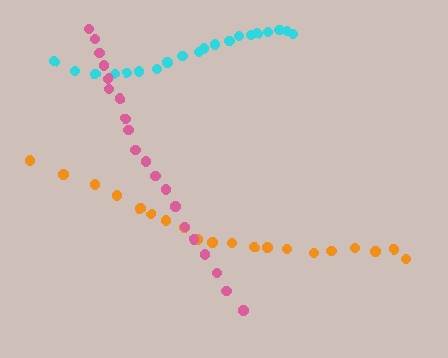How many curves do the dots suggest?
There are 3 distinct paths.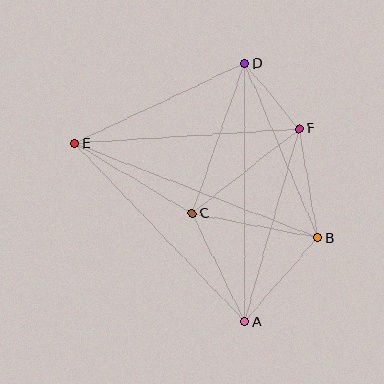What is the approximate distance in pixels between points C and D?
The distance between C and D is approximately 159 pixels.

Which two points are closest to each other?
Points D and F are closest to each other.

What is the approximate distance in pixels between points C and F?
The distance between C and F is approximately 136 pixels.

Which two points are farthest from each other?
Points B and E are farthest from each other.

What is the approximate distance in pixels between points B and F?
The distance between B and F is approximately 111 pixels.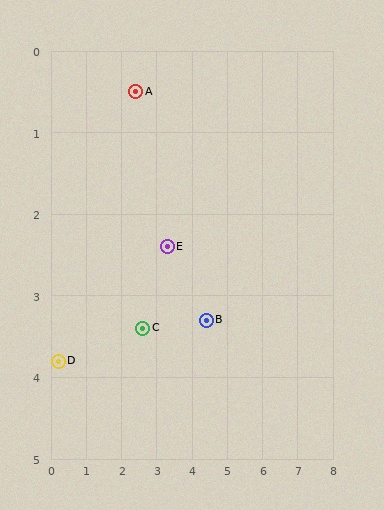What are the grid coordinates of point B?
Point B is at approximately (4.4, 3.3).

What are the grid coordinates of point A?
Point A is at approximately (2.4, 0.5).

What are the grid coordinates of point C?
Point C is at approximately (2.6, 3.4).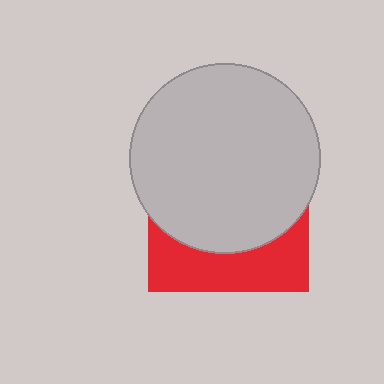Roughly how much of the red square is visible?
A small part of it is visible (roughly 32%).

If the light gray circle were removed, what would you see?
You would see the complete red square.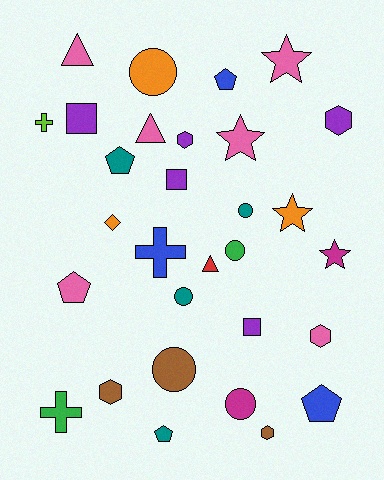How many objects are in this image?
There are 30 objects.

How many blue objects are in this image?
There are 3 blue objects.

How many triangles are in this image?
There are 3 triangles.